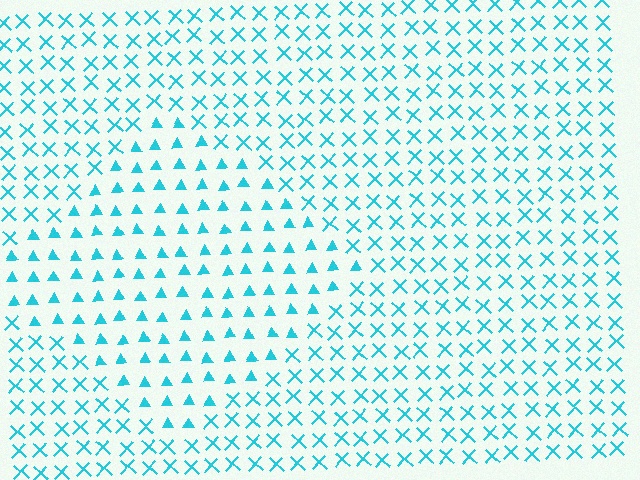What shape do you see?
I see a diamond.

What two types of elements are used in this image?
The image uses triangles inside the diamond region and X marks outside it.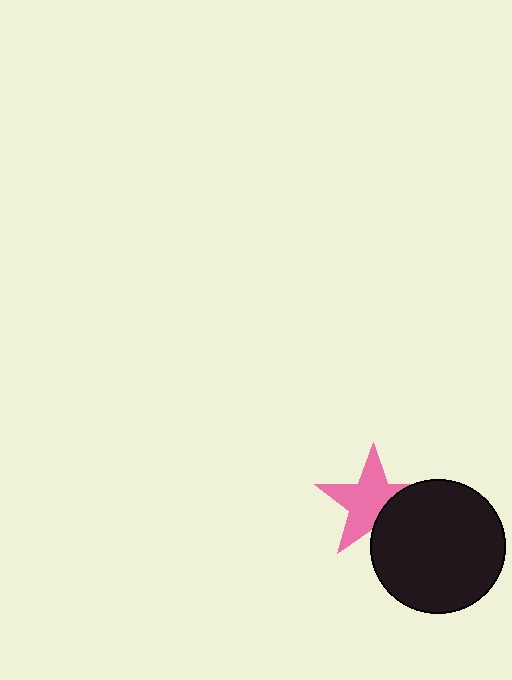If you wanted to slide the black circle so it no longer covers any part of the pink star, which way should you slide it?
Slide it toward the lower-right — that is the most direct way to separate the two shapes.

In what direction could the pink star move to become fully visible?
The pink star could move toward the upper-left. That would shift it out from behind the black circle entirely.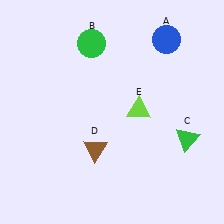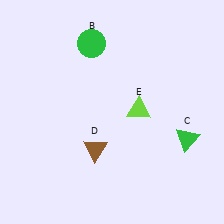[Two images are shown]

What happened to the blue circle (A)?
The blue circle (A) was removed in Image 2. It was in the top-right area of Image 1.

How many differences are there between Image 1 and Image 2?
There is 1 difference between the two images.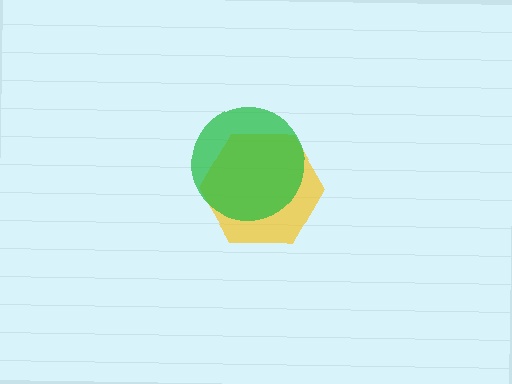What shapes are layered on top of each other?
The layered shapes are: a yellow hexagon, a green circle.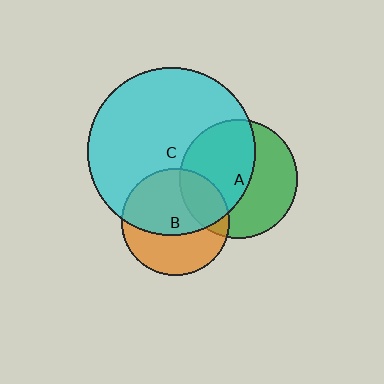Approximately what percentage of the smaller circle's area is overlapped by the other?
Approximately 25%.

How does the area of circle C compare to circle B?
Approximately 2.4 times.